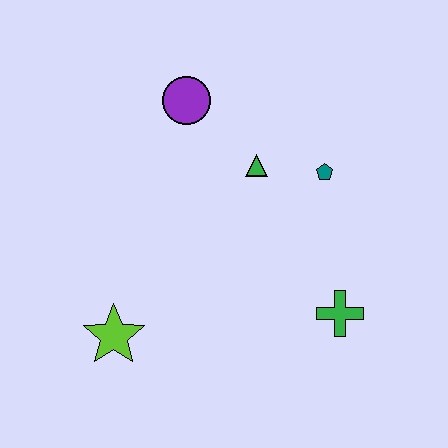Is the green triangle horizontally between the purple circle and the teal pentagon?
Yes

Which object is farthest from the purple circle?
The green cross is farthest from the purple circle.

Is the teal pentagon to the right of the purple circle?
Yes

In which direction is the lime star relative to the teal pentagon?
The lime star is to the left of the teal pentagon.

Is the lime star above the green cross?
No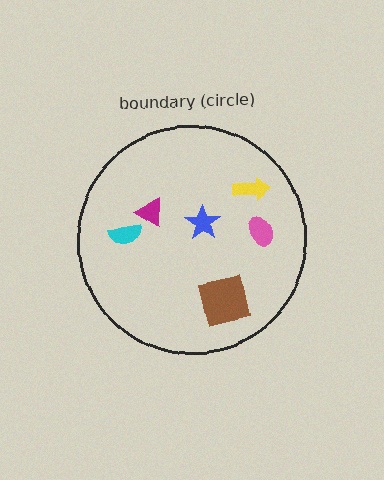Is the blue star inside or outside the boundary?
Inside.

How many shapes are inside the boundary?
6 inside, 0 outside.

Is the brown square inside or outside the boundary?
Inside.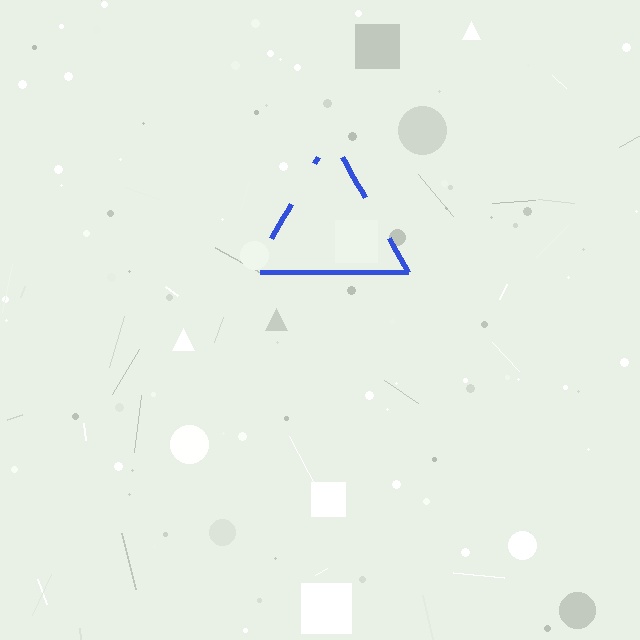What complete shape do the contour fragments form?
The contour fragments form a triangle.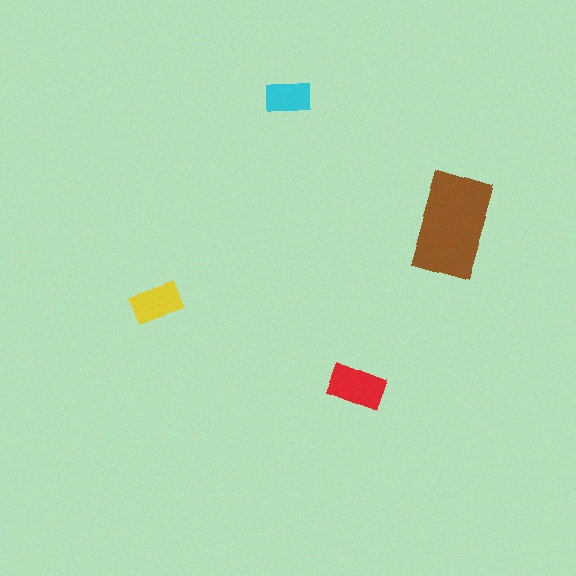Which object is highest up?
The cyan rectangle is topmost.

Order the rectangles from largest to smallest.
the brown one, the red one, the yellow one, the cyan one.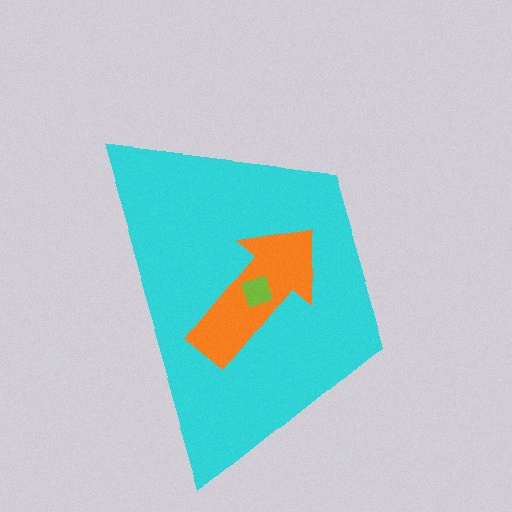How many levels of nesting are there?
3.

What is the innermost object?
The lime square.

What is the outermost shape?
The cyan trapezoid.